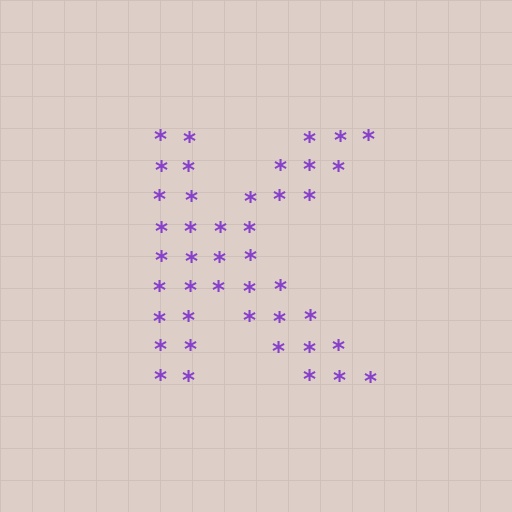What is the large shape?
The large shape is the letter K.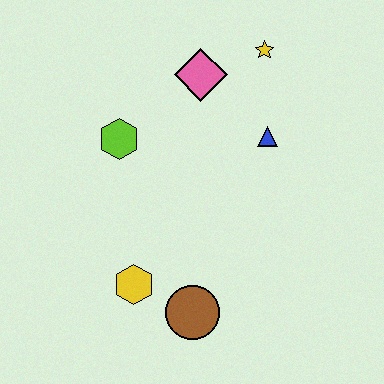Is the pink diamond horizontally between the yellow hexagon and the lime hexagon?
No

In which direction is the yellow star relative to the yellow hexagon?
The yellow star is above the yellow hexagon.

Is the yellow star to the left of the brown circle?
No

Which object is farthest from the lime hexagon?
The brown circle is farthest from the lime hexagon.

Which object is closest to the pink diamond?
The yellow star is closest to the pink diamond.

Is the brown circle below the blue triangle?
Yes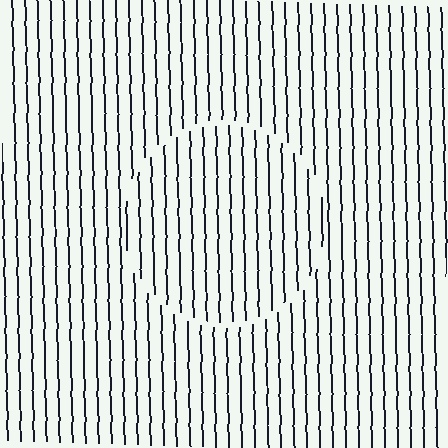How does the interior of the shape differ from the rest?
The interior of the shape contains the same grating, shifted by half a period — the contour is defined by the phase discontinuity where line-ends from the inner and outer gratings abut.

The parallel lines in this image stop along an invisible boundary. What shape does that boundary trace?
An illusory circle. The interior of the shape contains the same grating, shifted by half a period — the contour is defined by the phase discontinuity where line-ends from the inner and outer gratings abut.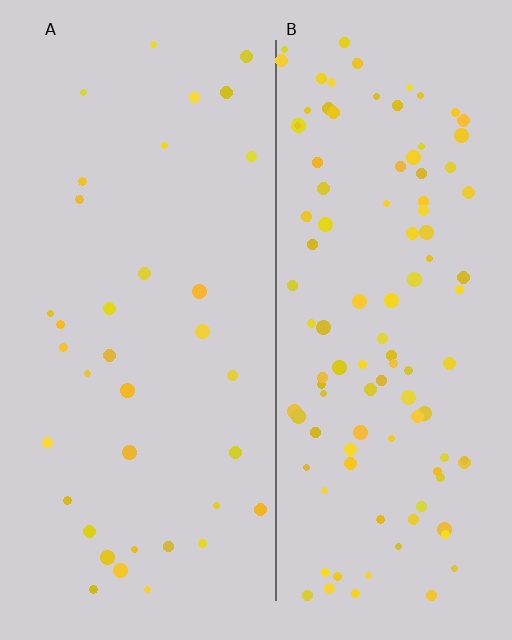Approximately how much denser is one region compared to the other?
Approximately 3.0× — region B over region A.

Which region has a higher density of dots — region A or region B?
B (the right).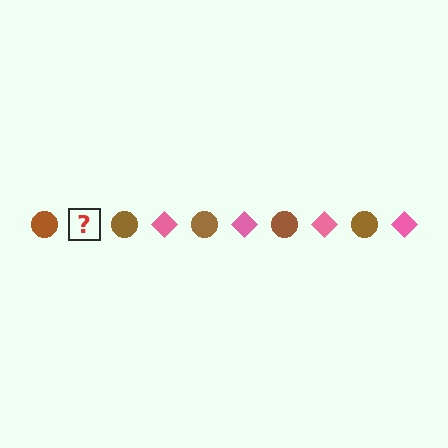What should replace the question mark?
The question mark should be replaced with a pink diamond.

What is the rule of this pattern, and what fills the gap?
The rule is that the pattern alternates between brown circle and pink diamond. The gap should be filled with a pink diamond.